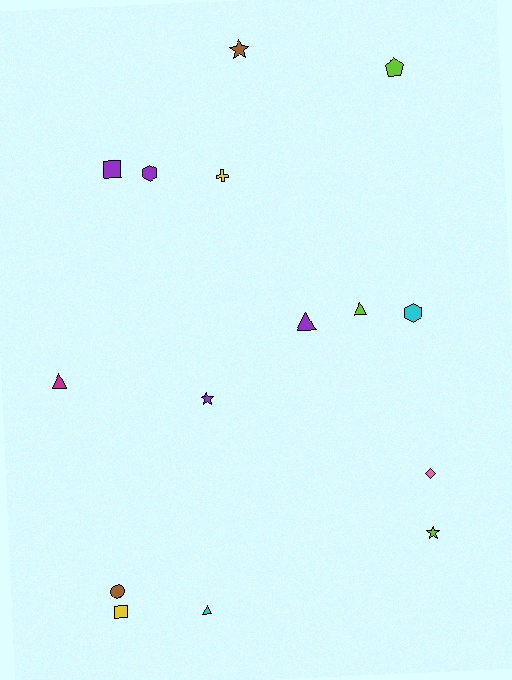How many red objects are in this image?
There are no red objects.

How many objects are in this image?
There are 15 objects.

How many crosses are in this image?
There is 1 cross.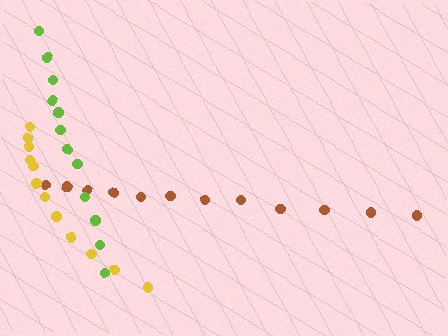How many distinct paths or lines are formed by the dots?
There are 3 distinct paths.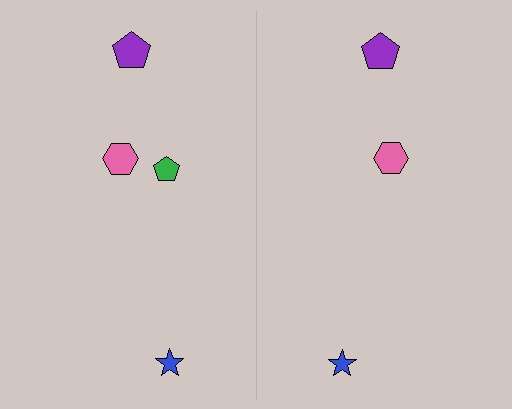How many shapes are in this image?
There are 7 shapes in this image.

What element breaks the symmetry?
A green pentagon is missing from the right side.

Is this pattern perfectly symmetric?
No, the pattern is not perfectly symmetric. A green pentagon is missing from the right side.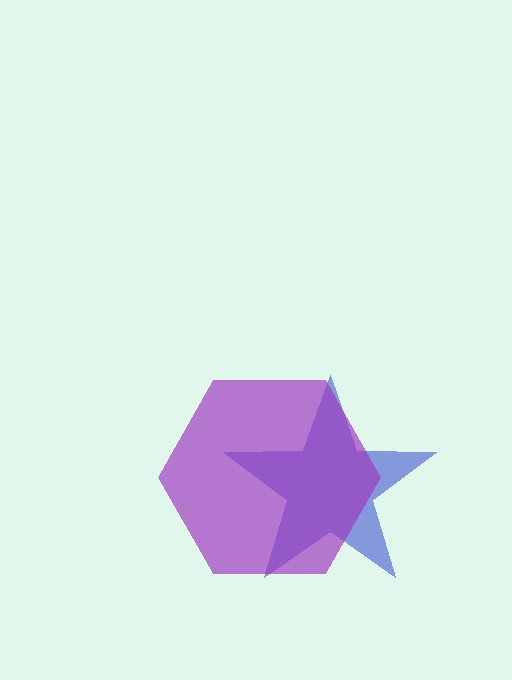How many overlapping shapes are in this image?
There are 2 overlapping shapes in the image.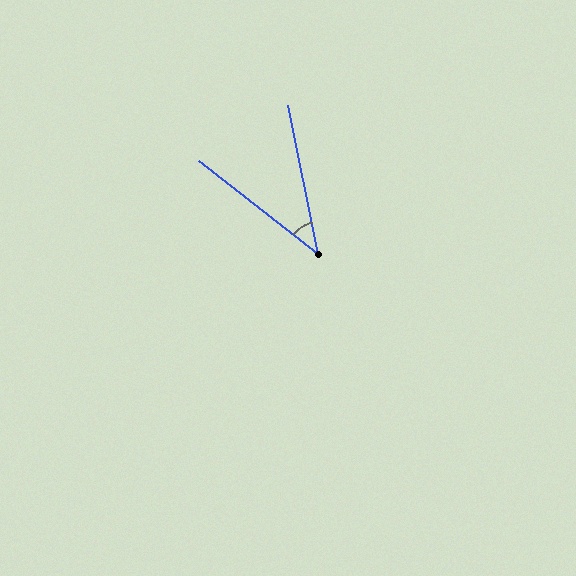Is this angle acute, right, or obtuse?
It is acute.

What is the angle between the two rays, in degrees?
Approximately 40 degrees.